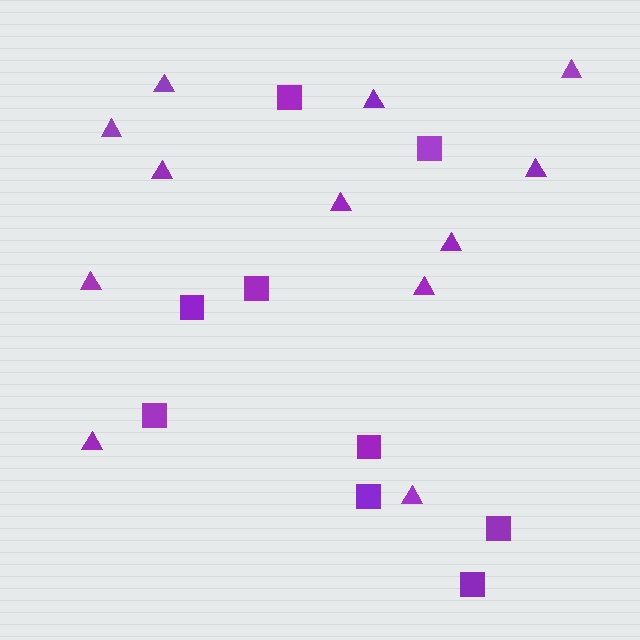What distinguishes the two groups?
There are 2 groups: one group of squares (9) and one group of triangles (12).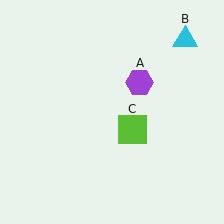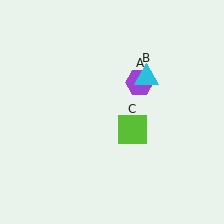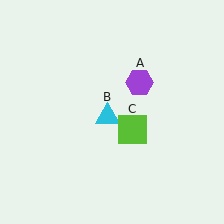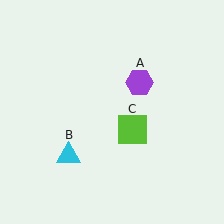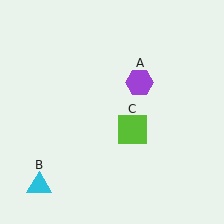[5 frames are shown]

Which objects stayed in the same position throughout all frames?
Purple hexagon (object A) and lime square (object C) remained stationary.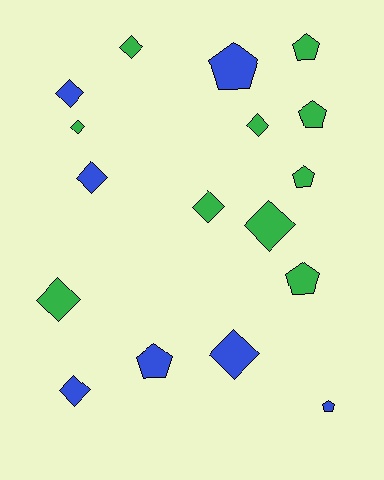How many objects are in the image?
There are 17 objects.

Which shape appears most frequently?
Diamond, with 10 objects.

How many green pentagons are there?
There are 4 green pentagons.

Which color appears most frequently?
Green, with 10 objects.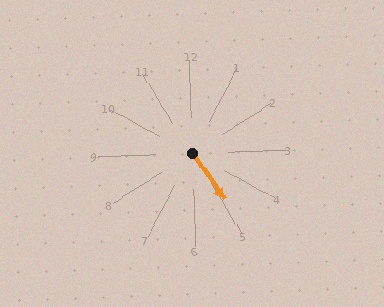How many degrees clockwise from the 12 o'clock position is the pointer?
Approximately 147 degrees.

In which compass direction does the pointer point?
Southeast.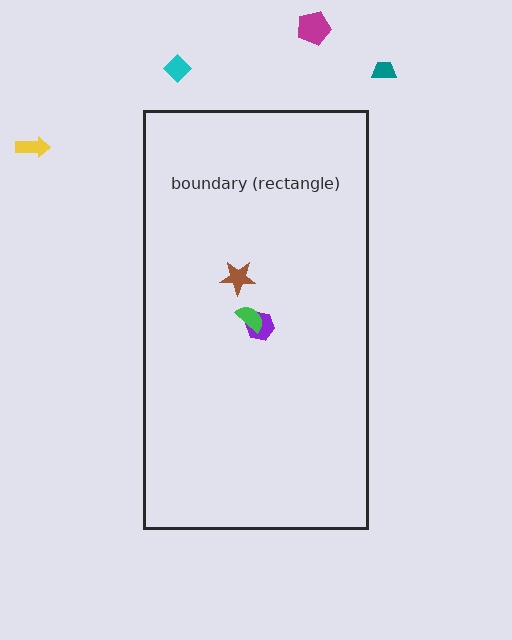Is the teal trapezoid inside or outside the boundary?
Outside.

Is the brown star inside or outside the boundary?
Inside.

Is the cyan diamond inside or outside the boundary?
Outside.